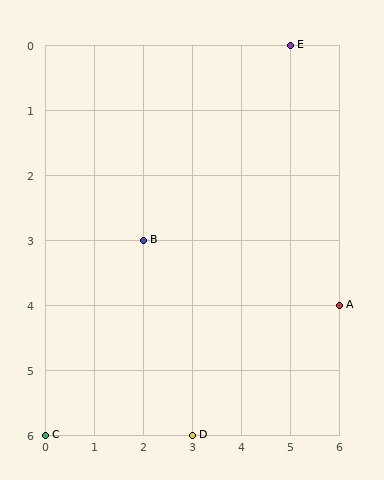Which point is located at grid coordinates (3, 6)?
Point D is at (3, 6).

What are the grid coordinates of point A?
Point A is at grid coordinates (6, 4).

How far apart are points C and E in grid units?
Points C and E are 5 columns and 6 rows apart (about 7.8 grid units diagonally).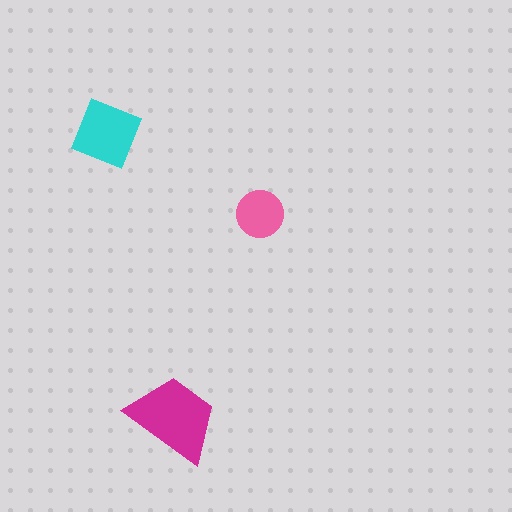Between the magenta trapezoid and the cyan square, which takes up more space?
The magenta trapezoid.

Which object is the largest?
The magenta trapezoid.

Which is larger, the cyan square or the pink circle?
The cyan square.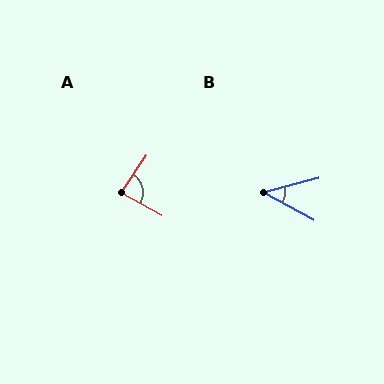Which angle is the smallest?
B, at approximately 43 degrees.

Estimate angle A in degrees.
Approximately 85 degrees.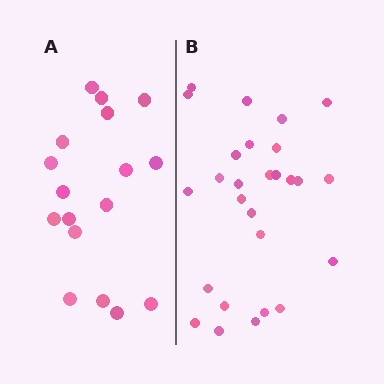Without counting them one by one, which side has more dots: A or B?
Region B (the right region) has more dots.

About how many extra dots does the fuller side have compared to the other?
Region B has roughly 10 or so more dots than region A.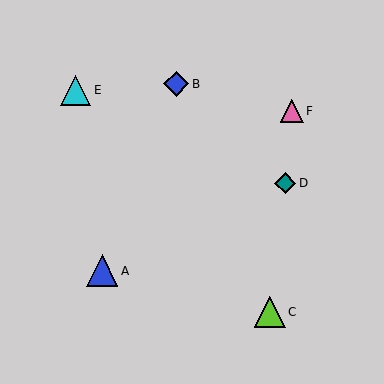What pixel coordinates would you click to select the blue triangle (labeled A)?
Click at (102, 271) to select the blue triangle A.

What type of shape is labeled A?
Shape A is a blue triangle.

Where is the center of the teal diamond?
The center of the teal diamond is at (285, 183).